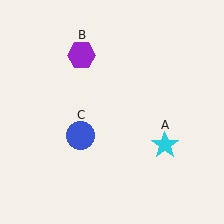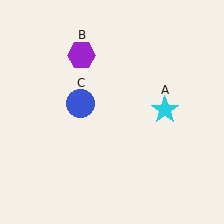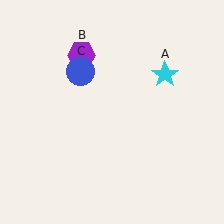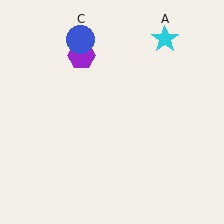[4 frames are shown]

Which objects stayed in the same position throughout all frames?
Purple hexagon (object B) remained stationary.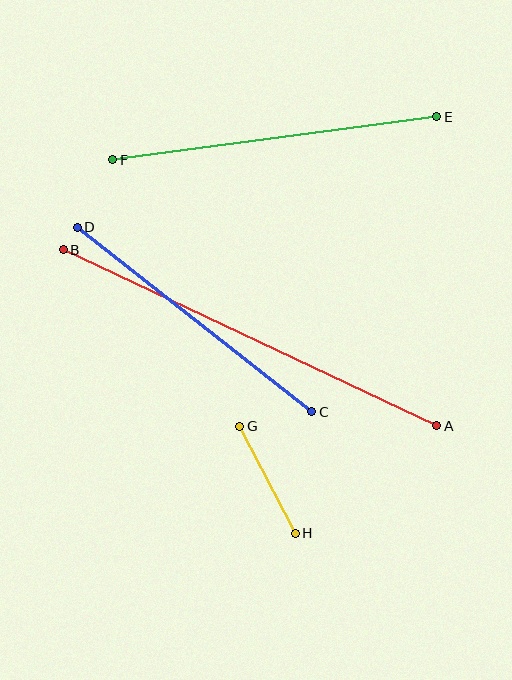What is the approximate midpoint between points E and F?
The midpoint is at approximately (275, 138) pixels.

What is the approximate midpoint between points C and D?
The midpoint is at approximately (194, 319) pixels.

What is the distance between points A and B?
The distance is approximately 413 pixels.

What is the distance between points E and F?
The distance is approximately 327 pixels.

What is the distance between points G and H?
The distance is approximately 121 pixels.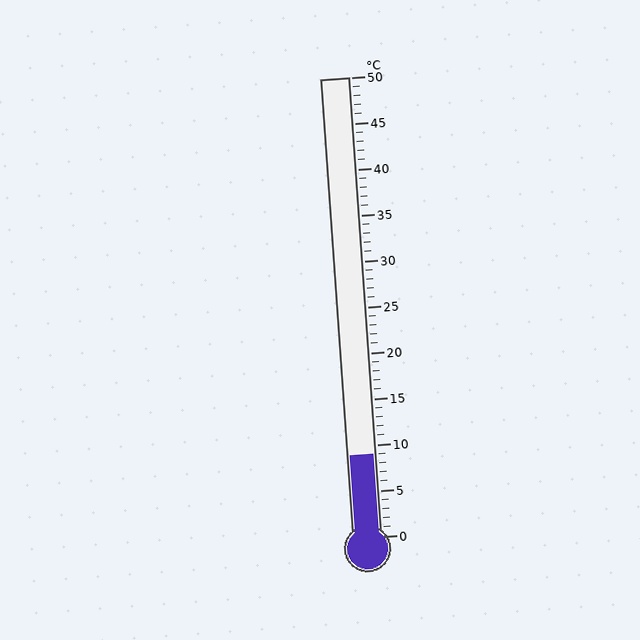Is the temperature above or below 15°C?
The temperature is below 15°C.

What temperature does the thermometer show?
The thermometer shows approximately 9°C.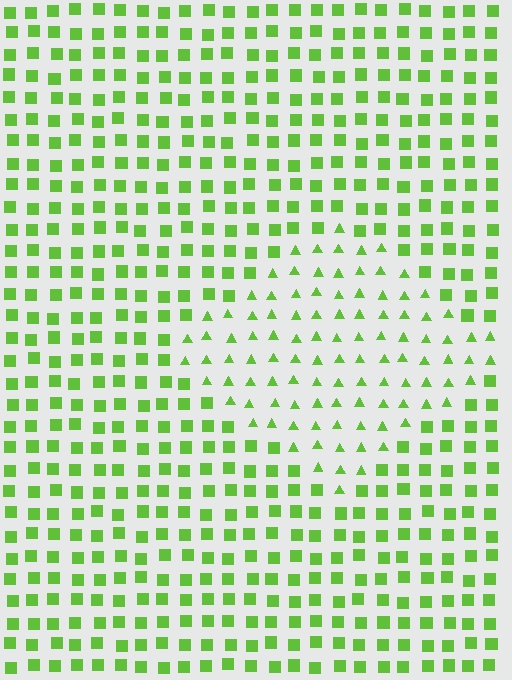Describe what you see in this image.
The image is filled with small lime elements arranged in a uniform grid. A diamond-shaped region contains triangles, while the surrounding area contains squares. The boundary is defined purely by the change in element shape.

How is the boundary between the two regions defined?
The boundary is defined by a change in element shape: triangles inside vs. squares outside. All elements share the same color and spacing.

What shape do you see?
I see a diamond.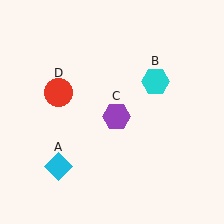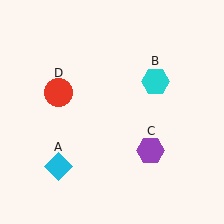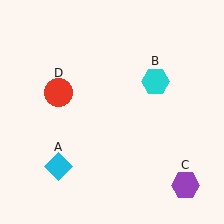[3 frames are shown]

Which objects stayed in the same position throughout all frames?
Cyan diamond (object A) and cyan hexagon (object B) and red circle (object D) remained stationary.